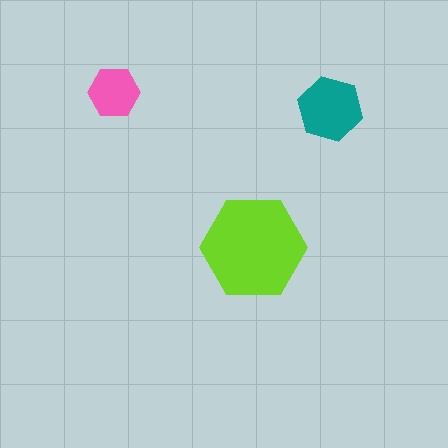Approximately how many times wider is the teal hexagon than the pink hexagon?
About 1.5 times wider.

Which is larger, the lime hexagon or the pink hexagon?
The lime one.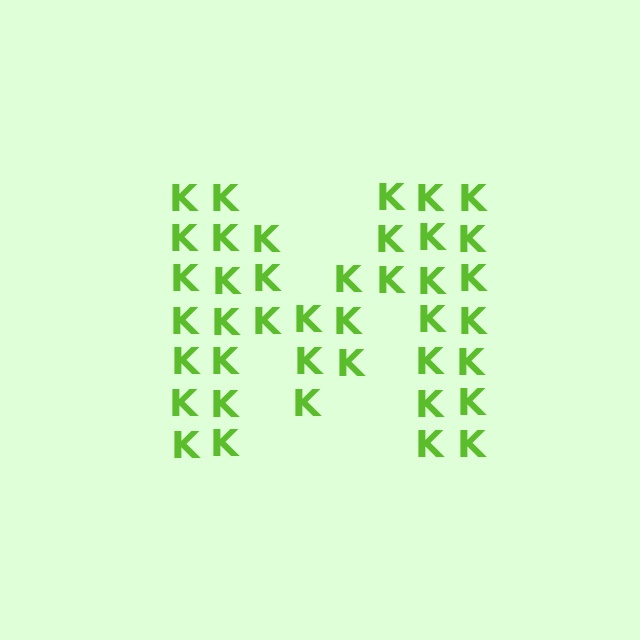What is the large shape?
The large shape is the letter M.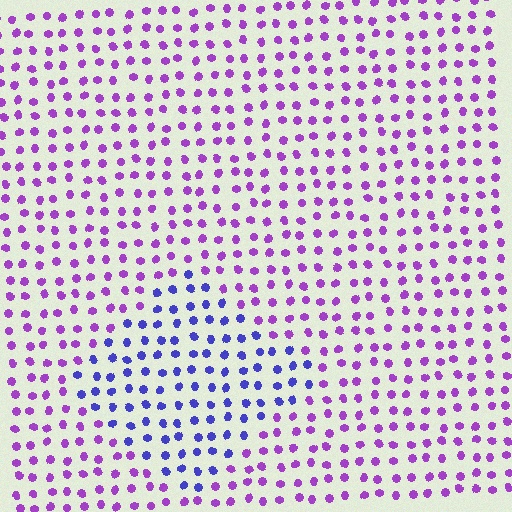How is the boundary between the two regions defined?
The boundary is defined purely by a slight shift in hue (about 43 degrees). Spacing, size, and orientation are identical on both sides.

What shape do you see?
I see a diamond.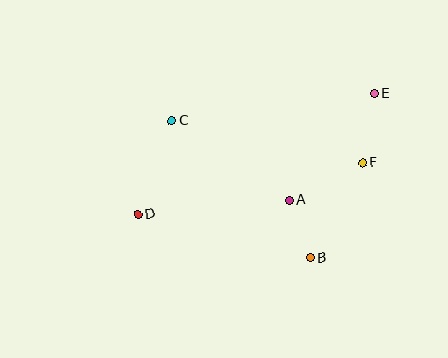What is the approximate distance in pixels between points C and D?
The distance between C and D is approximately 100 pixels.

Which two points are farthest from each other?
Points D and E are farthest from each other.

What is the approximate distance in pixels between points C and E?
The distance between C and E is approximately 204 pixels.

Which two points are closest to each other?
Points A and B are closest to each other.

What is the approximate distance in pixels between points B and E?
The distance between B and E is approximately 176 pixels.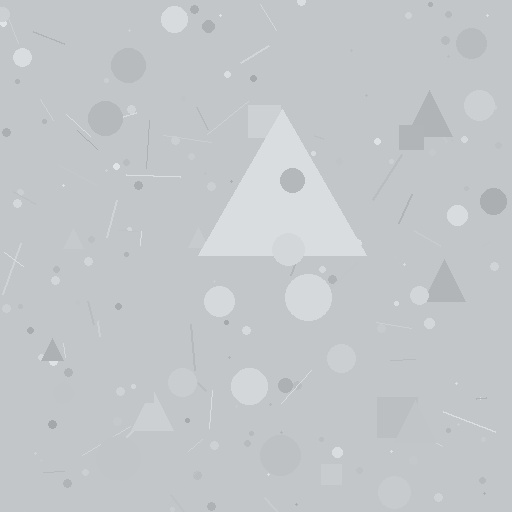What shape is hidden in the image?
A triangle is hidden in the image.